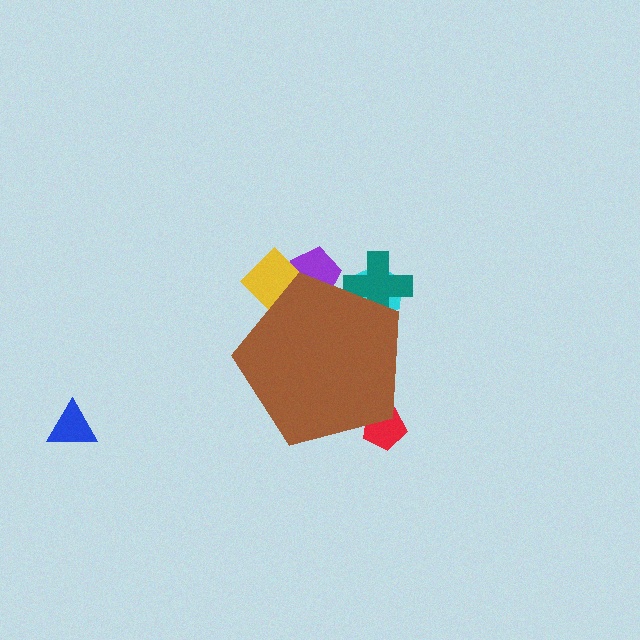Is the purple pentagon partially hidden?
Yes, the purple pentagon is partially hidden behind the brown pentagon.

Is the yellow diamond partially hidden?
Yes, the yellow diamond is partially hidden behind the brown pentagon.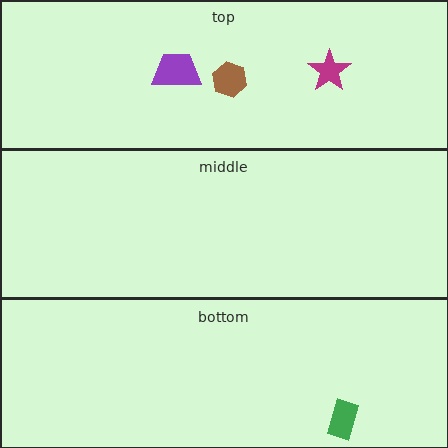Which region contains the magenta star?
The top region.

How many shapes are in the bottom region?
1.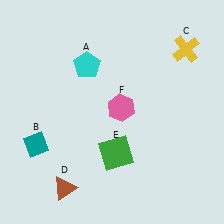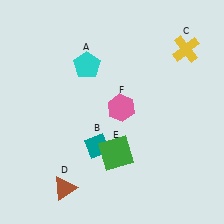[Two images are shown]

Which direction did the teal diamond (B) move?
The teal diamond (B) moved right.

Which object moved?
The teal diamond (B) moved right.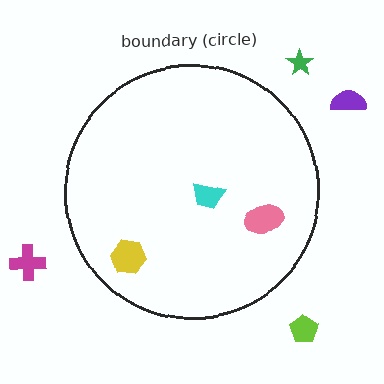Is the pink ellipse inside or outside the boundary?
Inside.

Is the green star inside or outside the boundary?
Outside.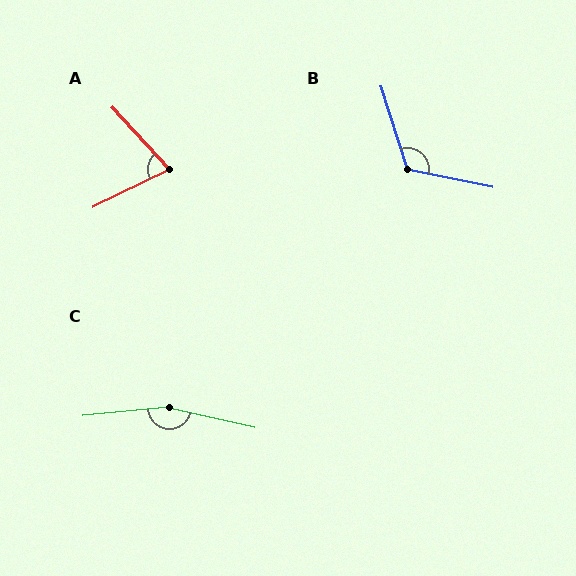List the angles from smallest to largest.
A (74°), B (119°), C (162°).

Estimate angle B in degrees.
Approximately 119 degrees.